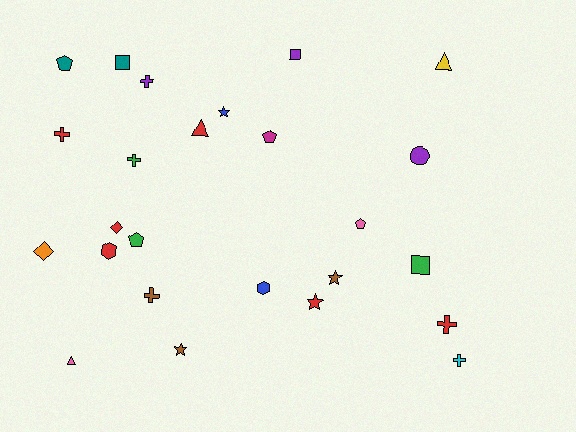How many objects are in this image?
There are 25 objects.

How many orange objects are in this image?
There is 1 orange object.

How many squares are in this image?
There are 3 squares.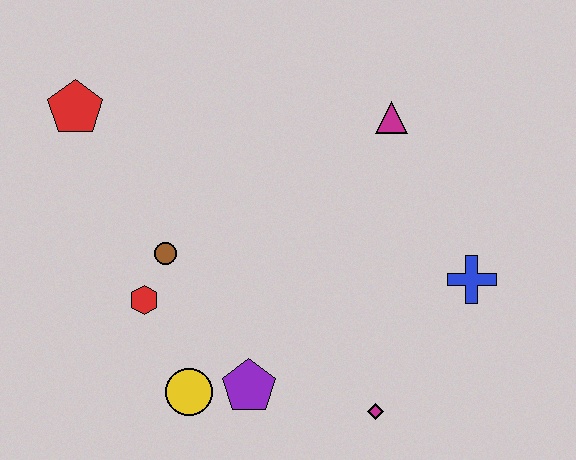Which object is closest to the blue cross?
The magenta diamond is closest to the blue cross.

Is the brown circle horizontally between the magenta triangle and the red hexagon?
Yes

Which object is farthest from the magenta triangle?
The yellow circle is farthest from the magenta triangle.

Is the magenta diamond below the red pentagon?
Yes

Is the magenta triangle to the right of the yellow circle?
Yes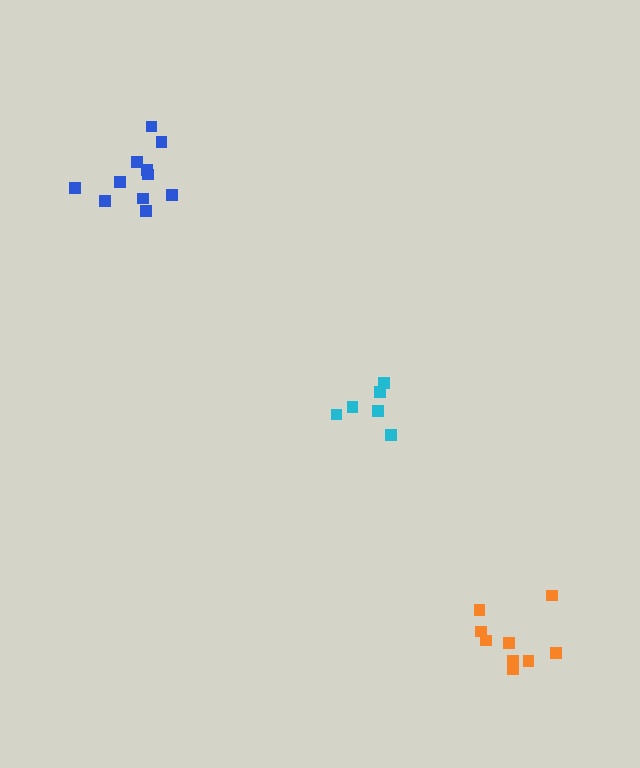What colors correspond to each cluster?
The clusters are colored: cyan, blue, orange.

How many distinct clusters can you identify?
There are 3 distinct clusters.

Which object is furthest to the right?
The orange cluster is rightmost.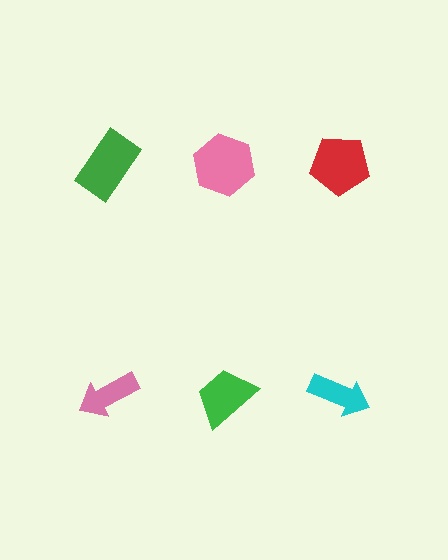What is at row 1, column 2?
A pink hexagon.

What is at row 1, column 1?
A green rectangle.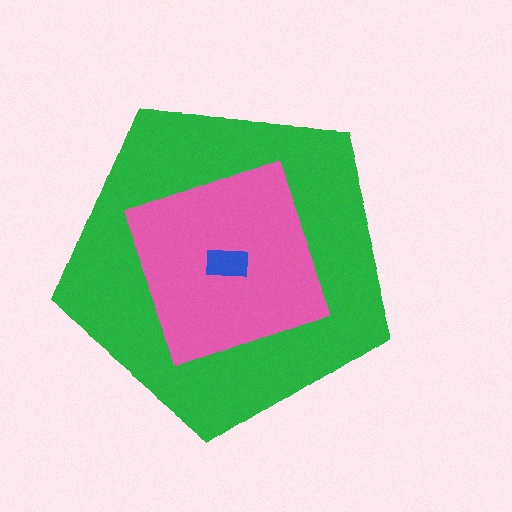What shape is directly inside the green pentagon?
The pink square.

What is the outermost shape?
The green pentagon.